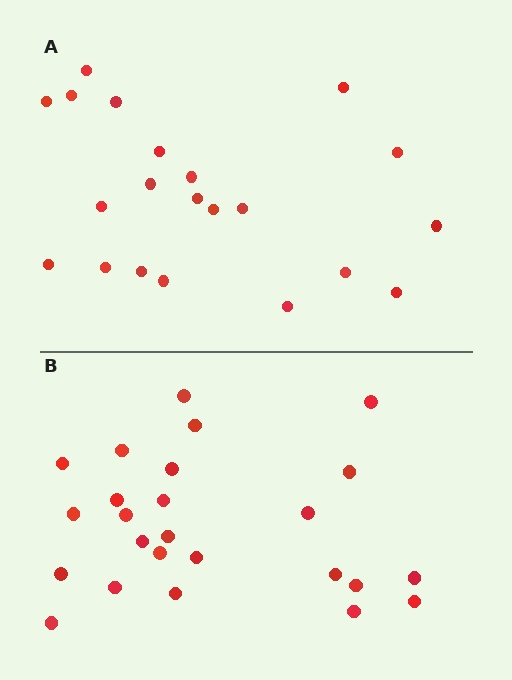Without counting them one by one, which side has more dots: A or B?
Region B (the bottom region) has more dots.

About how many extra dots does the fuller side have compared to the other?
Region B has about 4 more dots than region A.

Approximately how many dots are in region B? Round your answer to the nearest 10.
About 20 dots. (The exact count is 25, which rounds to 20.)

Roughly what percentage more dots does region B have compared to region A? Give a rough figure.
About 20% more.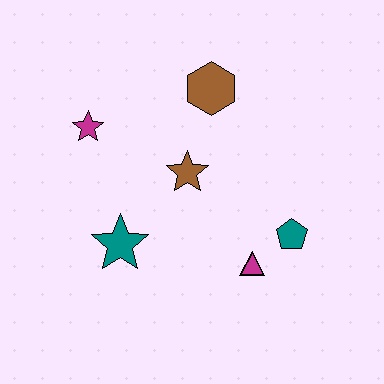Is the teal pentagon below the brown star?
Yes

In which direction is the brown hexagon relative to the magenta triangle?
The brown hexagon is above the magenta triangle.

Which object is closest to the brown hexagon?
The brown star is closest to the brown hexagon.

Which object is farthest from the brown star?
The teal pentagon is farthest from the brown star.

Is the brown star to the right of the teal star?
Yes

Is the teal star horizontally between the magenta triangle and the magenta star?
Yes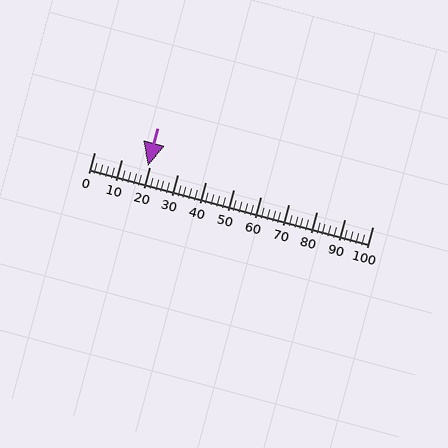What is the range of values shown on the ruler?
The ruler shows values from 0 to 100.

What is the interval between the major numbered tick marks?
The major tick marks are spaced 10 units apart.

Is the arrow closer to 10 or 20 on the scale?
The arrow is closer to 20.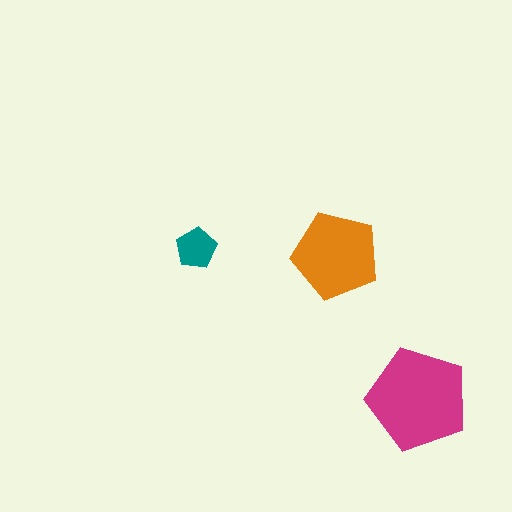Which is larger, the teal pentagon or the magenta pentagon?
The magenta one.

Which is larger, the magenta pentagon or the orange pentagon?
The magenta one.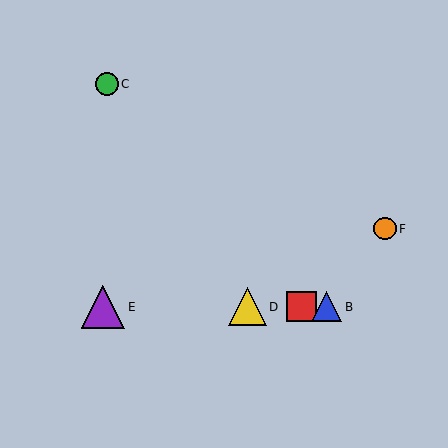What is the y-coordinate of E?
Object E is at y≈307.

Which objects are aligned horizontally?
Objects A, B, D, E are aligned horizontally.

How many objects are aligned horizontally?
4 objects (A, B, D, E) are aligned horizontally.